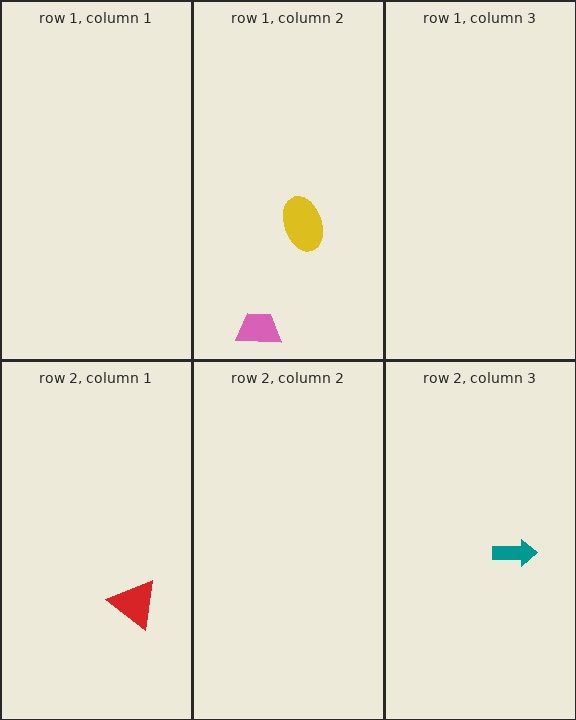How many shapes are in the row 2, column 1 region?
1.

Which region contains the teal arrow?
The row 2, column 3 region.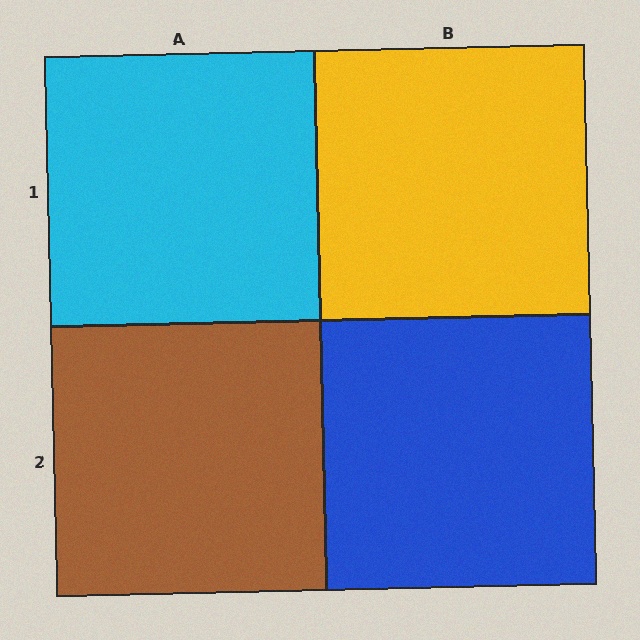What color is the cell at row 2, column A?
Brown.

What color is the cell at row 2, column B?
Blue.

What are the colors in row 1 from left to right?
Cyan, yellow.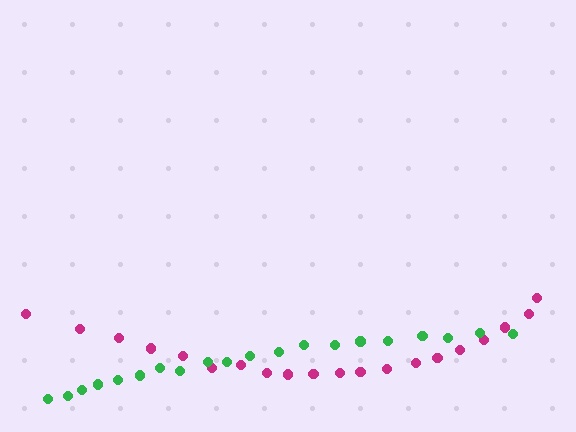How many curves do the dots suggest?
There are 2 distinct paths.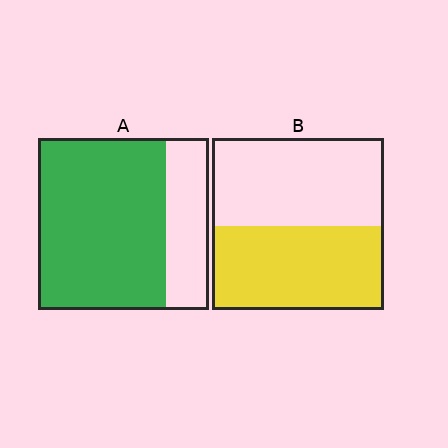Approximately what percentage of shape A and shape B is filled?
A is approximately 75% and B is approximately 50%.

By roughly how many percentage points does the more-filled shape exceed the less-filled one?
By roughly 25 percentage points (A over B).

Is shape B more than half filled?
Roughly half.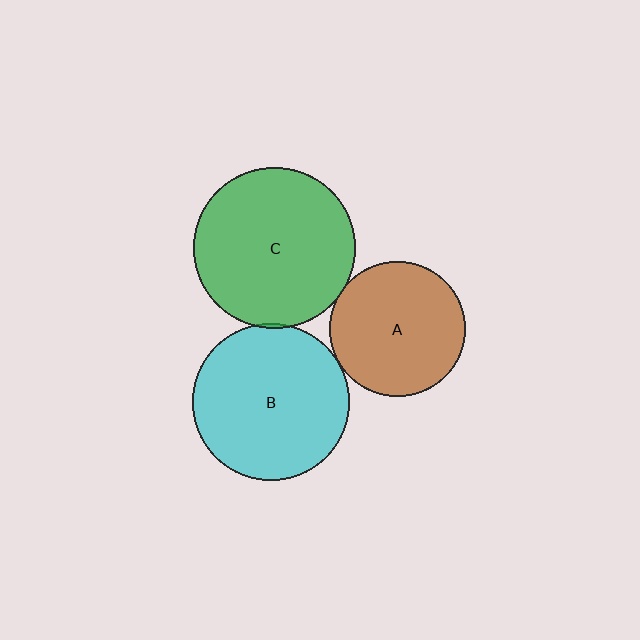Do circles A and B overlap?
Yes.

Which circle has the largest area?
Circle C (green).